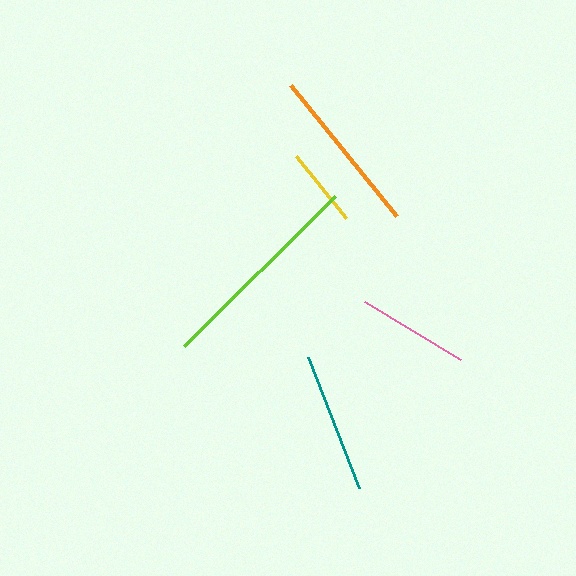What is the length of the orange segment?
The orange segment is approximately 168 pixels long.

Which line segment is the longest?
The lime line is the longest at approximately 213 pixels.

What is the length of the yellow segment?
The yellow segment is approximately 79 pixels long.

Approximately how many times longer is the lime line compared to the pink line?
The lime line is approximately 1.9 times the length of the pink line.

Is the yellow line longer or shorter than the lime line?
The lime line is longer than the yellow line.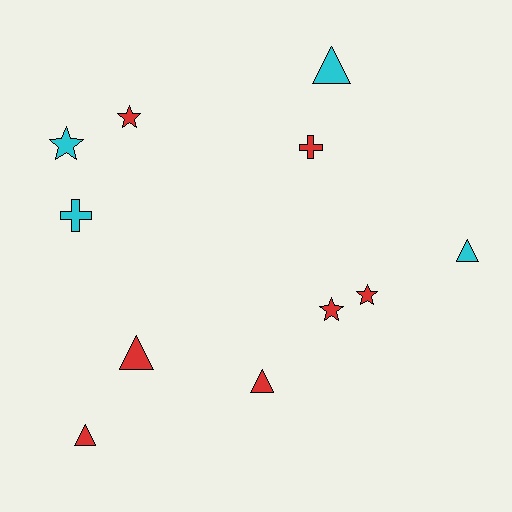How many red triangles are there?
There are 3 red triangles.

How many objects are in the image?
There are 11 objects.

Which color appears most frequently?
Red, with 7 objects.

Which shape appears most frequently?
Triangle, with 5 objects.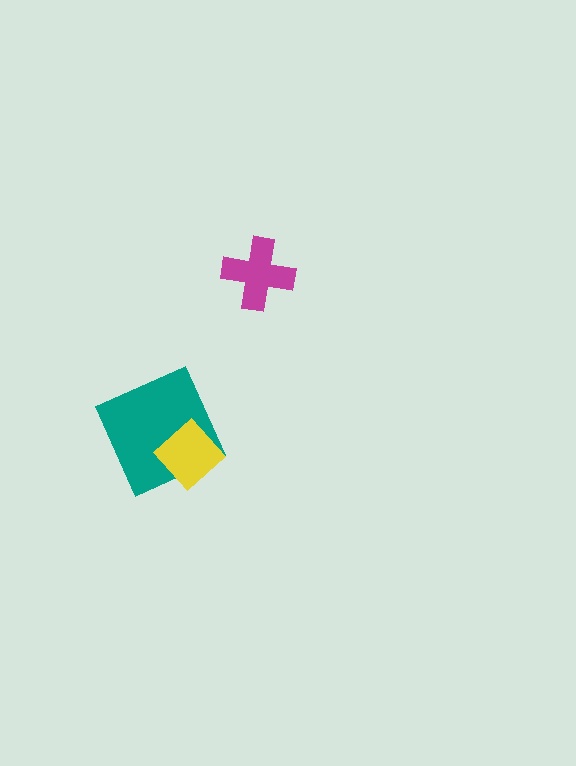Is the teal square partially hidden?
Yes, it is partially covered by another shape.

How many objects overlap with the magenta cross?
0 objects overlap with the magenta cross.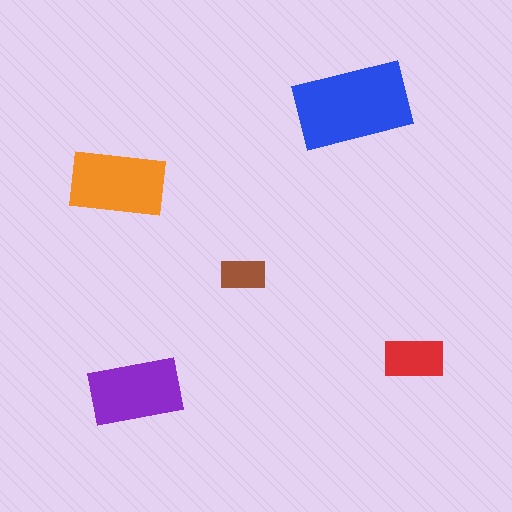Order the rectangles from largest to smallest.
the blue one, the orange one, the purple one, the red one, the brown one.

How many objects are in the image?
There are 5 objects in the image.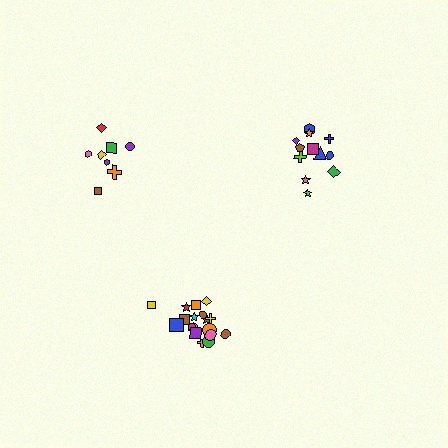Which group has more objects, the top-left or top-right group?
The top-right group.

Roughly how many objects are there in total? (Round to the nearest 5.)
Roughly 40 objects in total.